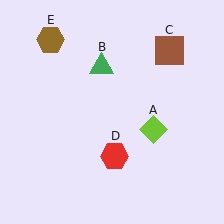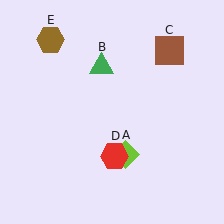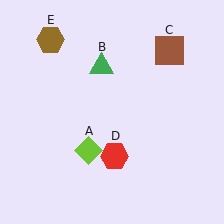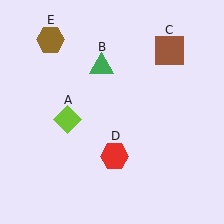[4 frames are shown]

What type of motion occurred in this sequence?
The lime diamond (object A) rotated clockwise around the center of the scene.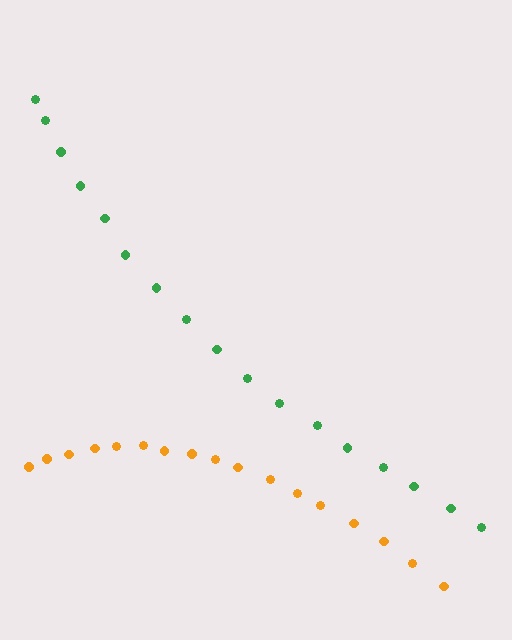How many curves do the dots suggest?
There are 2 distinct paths.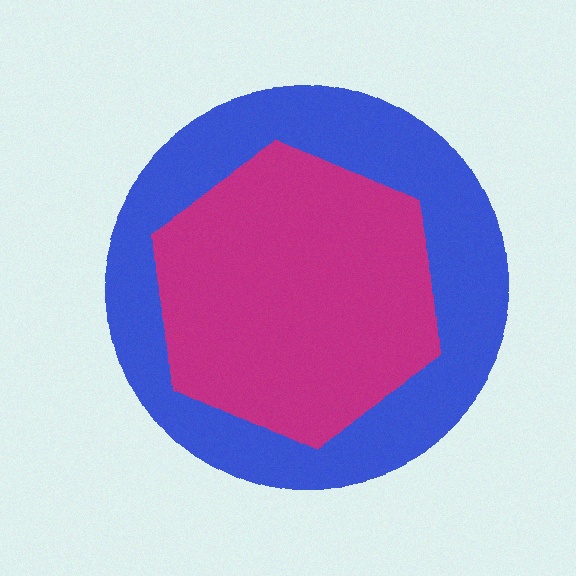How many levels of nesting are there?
2.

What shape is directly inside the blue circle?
The magenta hexagon.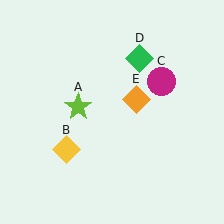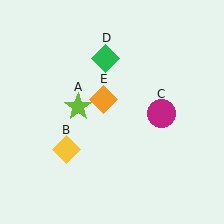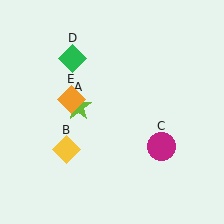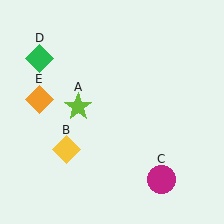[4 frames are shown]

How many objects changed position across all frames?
3 objects changed position: magenta circle (object C), green diamond (object D), orange diamond (object E).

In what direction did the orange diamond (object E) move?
The orange diamond (object E) moved left.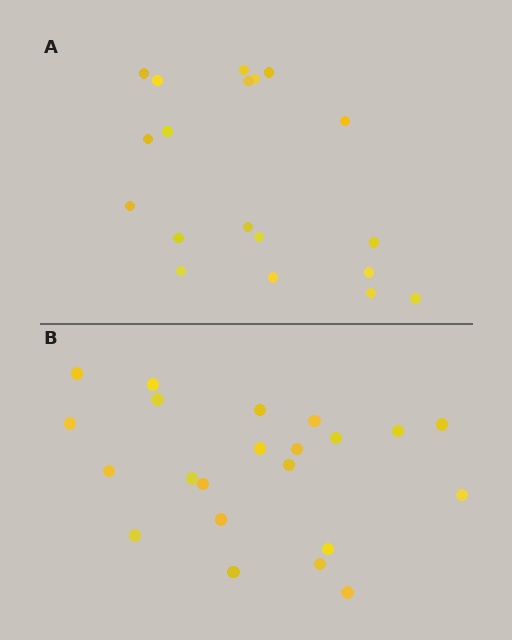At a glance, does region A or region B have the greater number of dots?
Region B (the bottom region) has more dots.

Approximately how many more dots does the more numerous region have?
Region B has just a few more — roughly 2 or 3 more dots than region A.